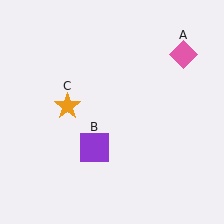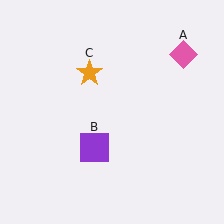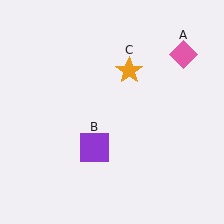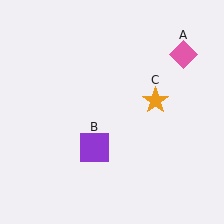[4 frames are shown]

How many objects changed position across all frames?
1 object changed position: orange star (object C).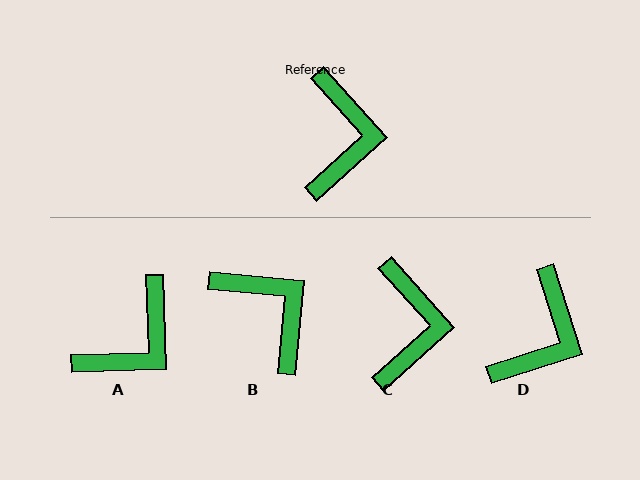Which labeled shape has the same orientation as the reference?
C.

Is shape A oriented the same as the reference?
No, it is off by about 40 degrees.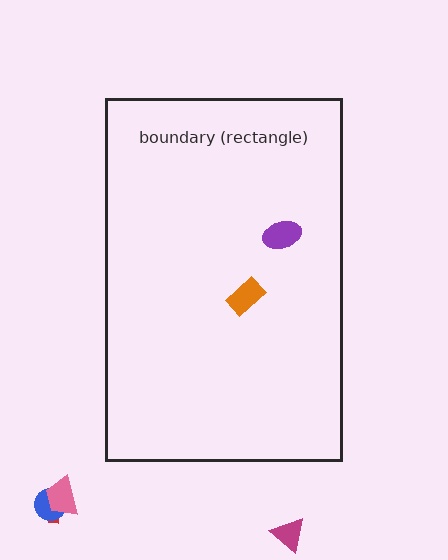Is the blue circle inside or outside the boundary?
Outside.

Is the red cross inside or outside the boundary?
Outside.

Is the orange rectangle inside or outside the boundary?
Inside.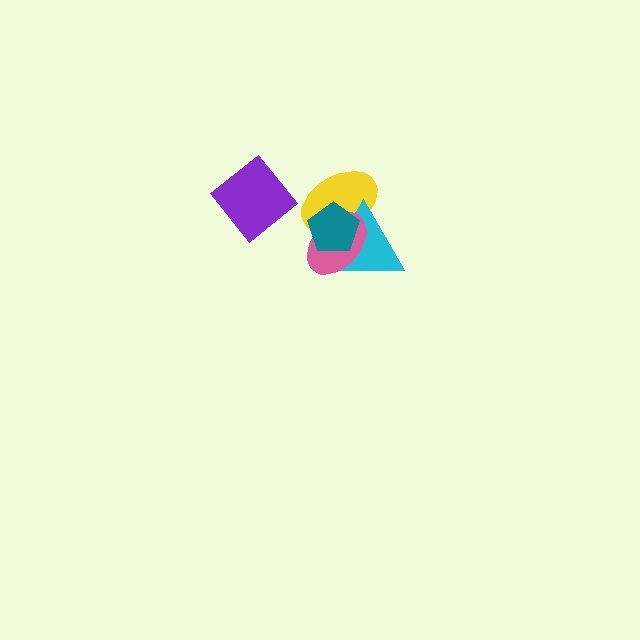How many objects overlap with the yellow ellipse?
3 objects overlap with the yellow ellipse.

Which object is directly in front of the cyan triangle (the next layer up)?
The pink ellipse is directly in front of the cyan triangle.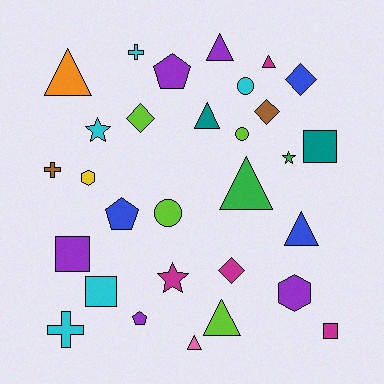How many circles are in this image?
There are 3 circles.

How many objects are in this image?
There are 30 objects.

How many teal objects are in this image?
There are 2 teal objects.